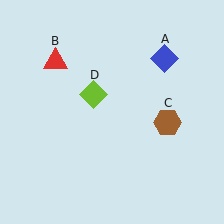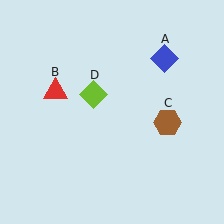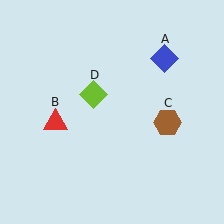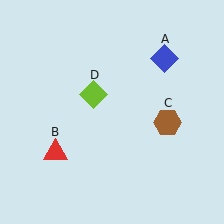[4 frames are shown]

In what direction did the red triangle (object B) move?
The red triangle (object B) moved down.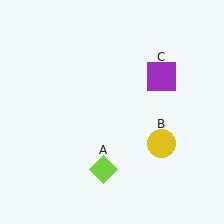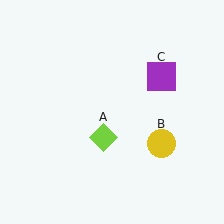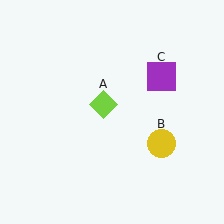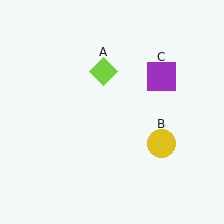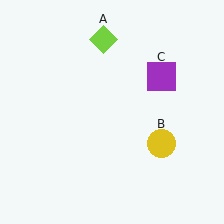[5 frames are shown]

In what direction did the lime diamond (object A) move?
The lime diamond (object A) moved up.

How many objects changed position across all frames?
1 object changed position: lime diamond (object A).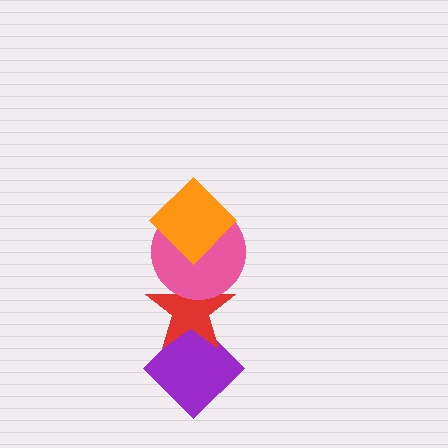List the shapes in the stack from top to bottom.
From top to bottom: the orange diamond, the pink circle, the red star, the purple diamond.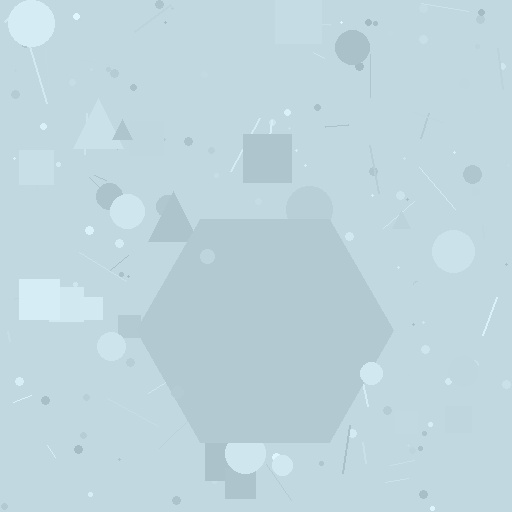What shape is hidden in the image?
A hexagon is hidden in the image.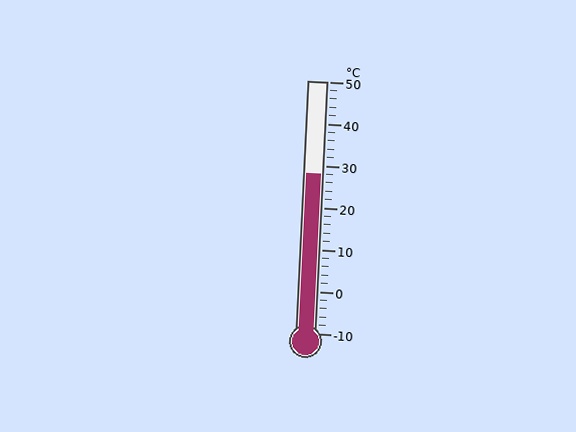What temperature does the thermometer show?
The thermometer shows approximately 28°C.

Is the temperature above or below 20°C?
The temperature is above 20°C.